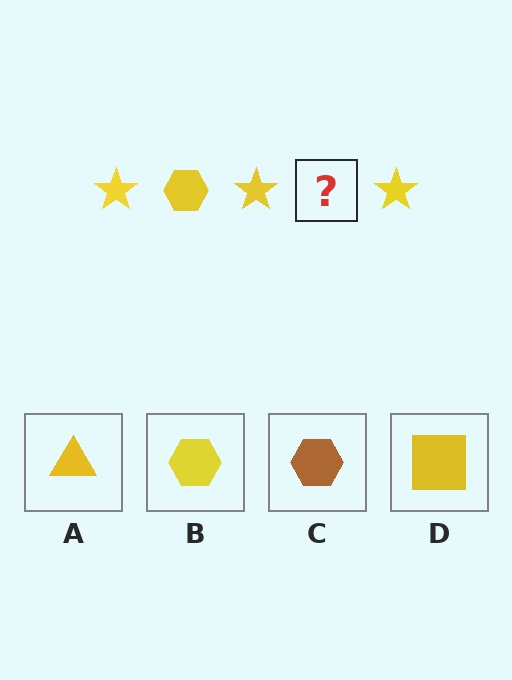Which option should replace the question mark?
Option B.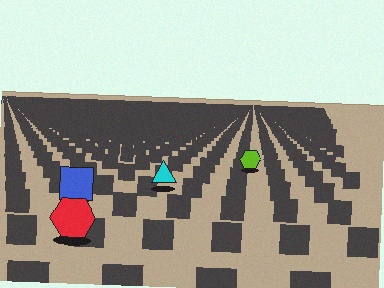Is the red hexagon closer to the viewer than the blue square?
Yes. The red hexagon is closer — you can tell from the texture gradient: the ground texture is coarser near it.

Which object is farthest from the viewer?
The lime hexagon is farthest from the viewer. It appears smaller and the ground texture around it is denser.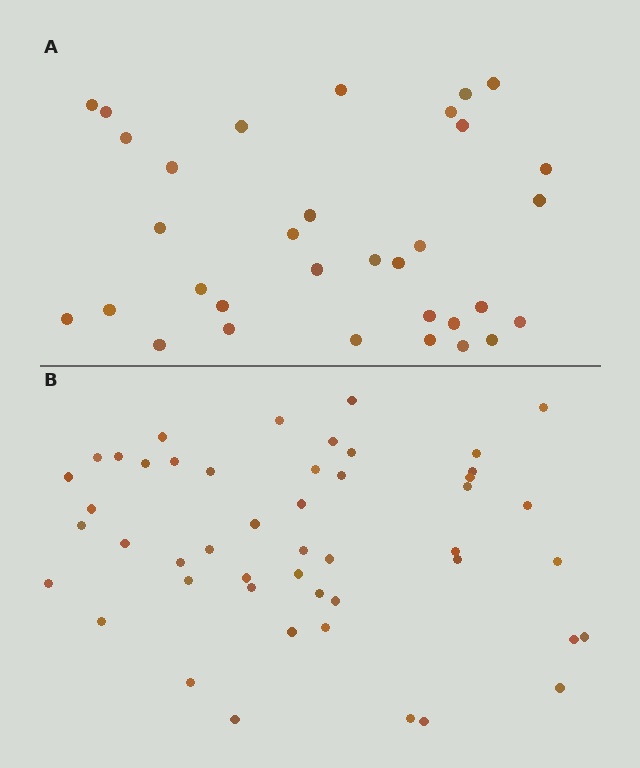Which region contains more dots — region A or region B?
Region B (the bottom region) has more dots.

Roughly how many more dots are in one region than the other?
Region B has approximately 15 more dots than region A.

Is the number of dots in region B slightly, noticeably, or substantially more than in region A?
Region B has substantially more. The ratio is roughly 1.5 to 1.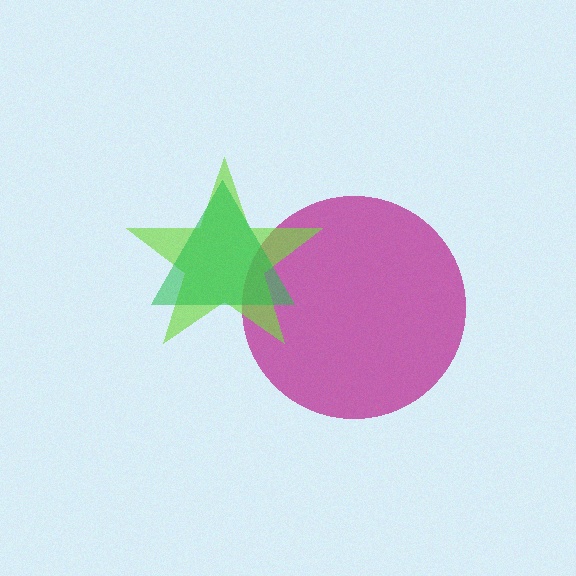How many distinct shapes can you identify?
There are 3 distinct shapes: a magenta circle, a lime star, a green triangle.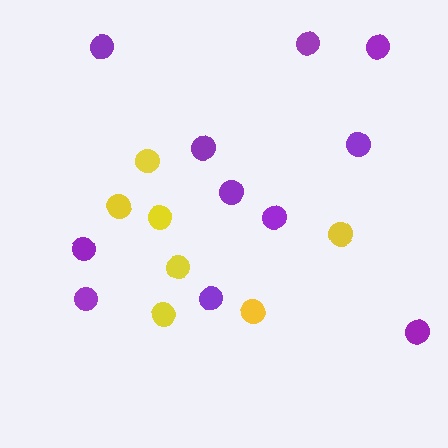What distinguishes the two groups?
There are 2 groups: one group of purple circles (11) and one group of yellow circles (7).